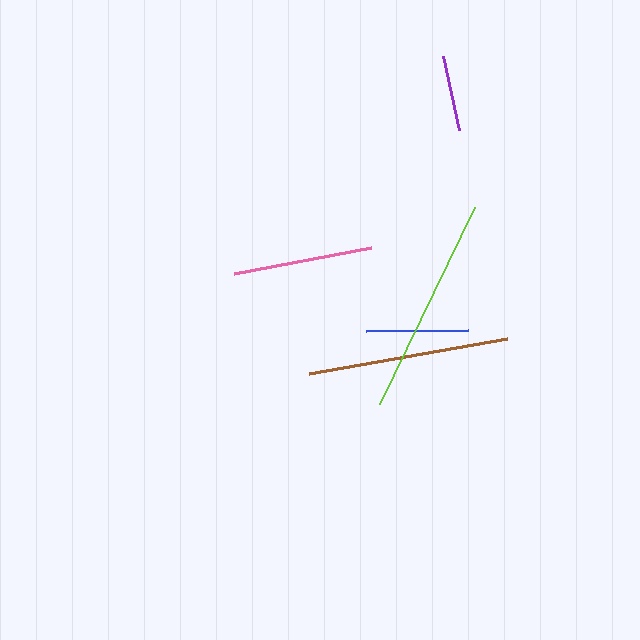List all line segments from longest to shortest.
From longest to shortest: lime, brown, pink, blue, purple.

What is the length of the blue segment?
The blue segment is approximately 102 pixels long.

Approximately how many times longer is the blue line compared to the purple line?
The blue line is approximately 1.3 times the length of the purple line.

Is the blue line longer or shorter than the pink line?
The pink line is longer than the blue line.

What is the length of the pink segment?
The pink segment is approximately 139 pixels long.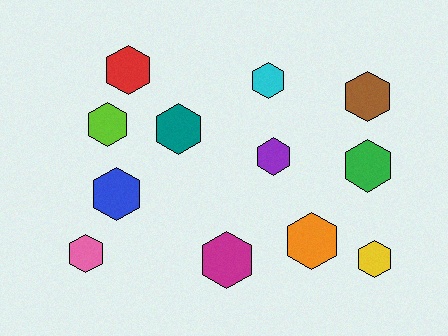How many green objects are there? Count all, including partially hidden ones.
There is 1 green object.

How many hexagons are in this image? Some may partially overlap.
There are 12 hexagons.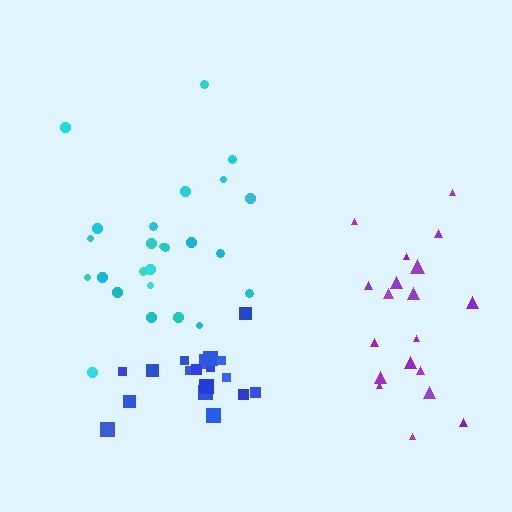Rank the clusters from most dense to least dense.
blue, cyan, purple.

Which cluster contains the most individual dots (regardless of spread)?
Cyan (25).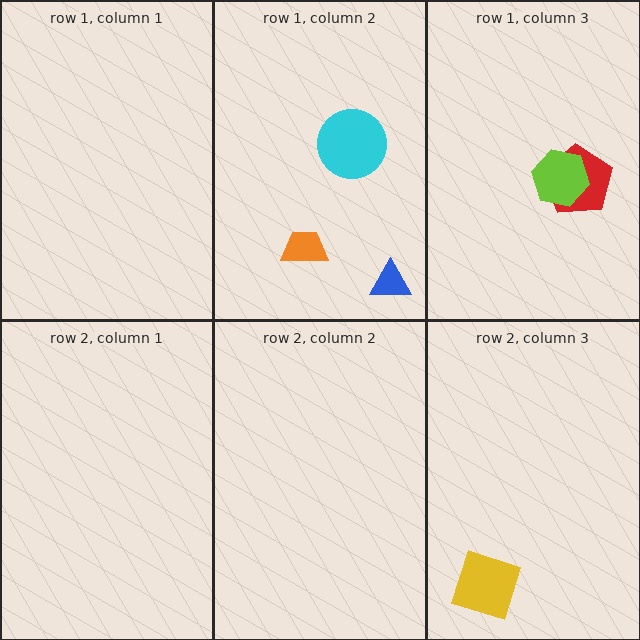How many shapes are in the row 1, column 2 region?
3.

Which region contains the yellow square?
The row 2, column 3 region.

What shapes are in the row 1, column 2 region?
The orange trapezoid, the cyan circle, the blue triangle.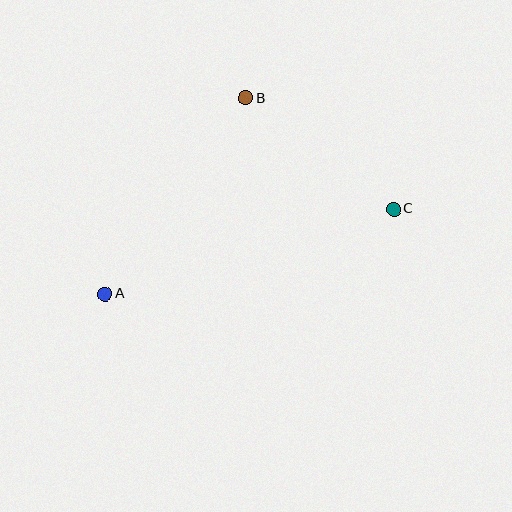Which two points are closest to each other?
Points B and C are closest to each other.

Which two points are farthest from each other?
Points A and C are farthest from each other.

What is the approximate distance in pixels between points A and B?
The distance between A and B is approximately 241 pixels.